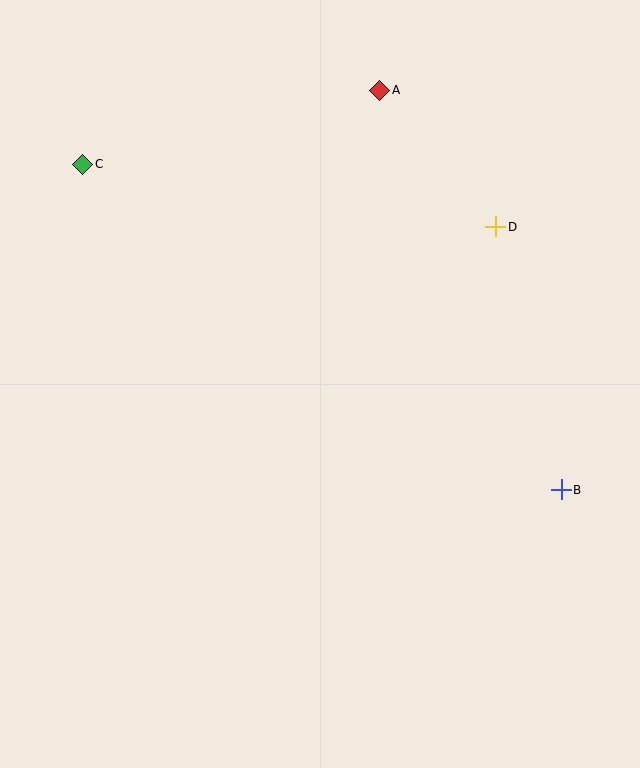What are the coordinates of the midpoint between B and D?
The midpoint between B and D is at (528, 358).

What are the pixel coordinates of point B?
Point B is at (561, 490).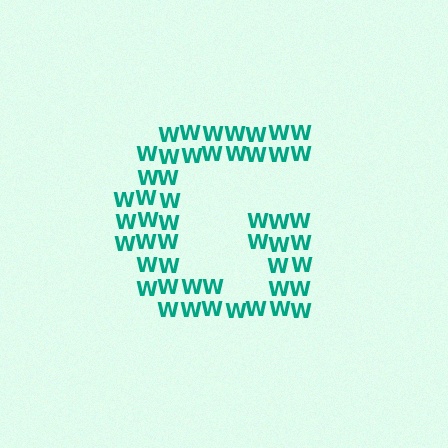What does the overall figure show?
The overall figure shows the letter G.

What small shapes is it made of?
It is made of small letter W's.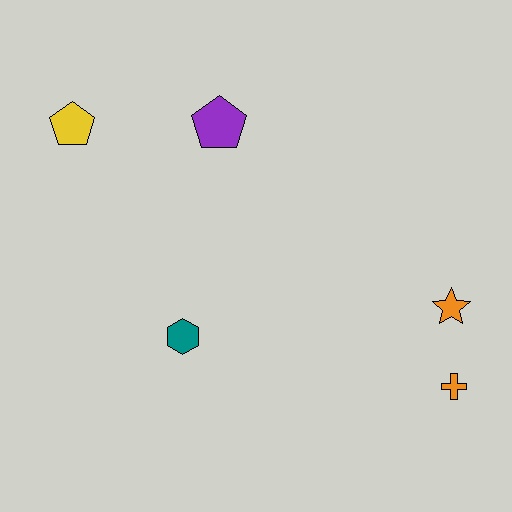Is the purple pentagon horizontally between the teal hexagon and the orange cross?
Yes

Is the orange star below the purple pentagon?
Yes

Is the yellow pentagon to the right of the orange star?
No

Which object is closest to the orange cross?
The orange star is closest to the orange cross.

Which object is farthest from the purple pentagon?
The orange cross is farthest from the purple pentagon.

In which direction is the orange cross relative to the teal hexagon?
The orange cross is to the right of the teal hexagon.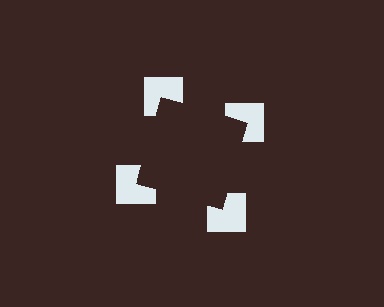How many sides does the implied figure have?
4 sides.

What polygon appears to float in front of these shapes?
An illusory square — its edges are inferred from the aligned wedge cuts in the notched squares, not physically drawn.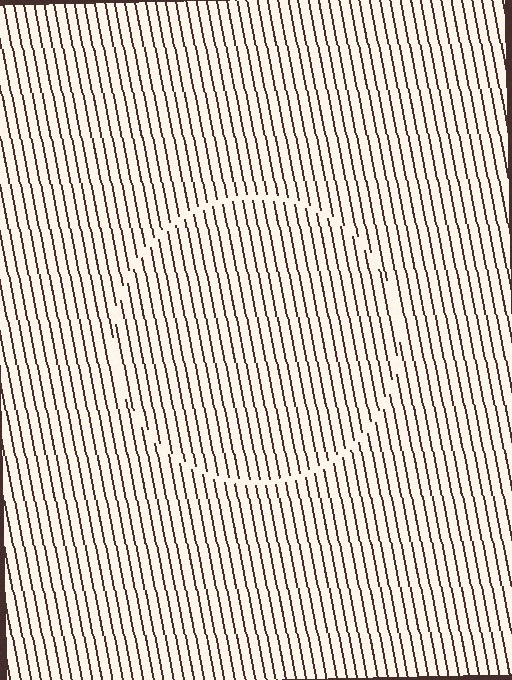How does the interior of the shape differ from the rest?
The interior of the shape contains the same grating, shifted by half a period — the contour is defined by the phase discontinuity where line-ends from the inner and outer gratings abut.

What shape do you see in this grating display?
An illusory circle. The interior of the shape contains the same grating, shifted by half a period — the contour is defined by the phase discontinuity where line-ends from the inner and outer gratings abut.